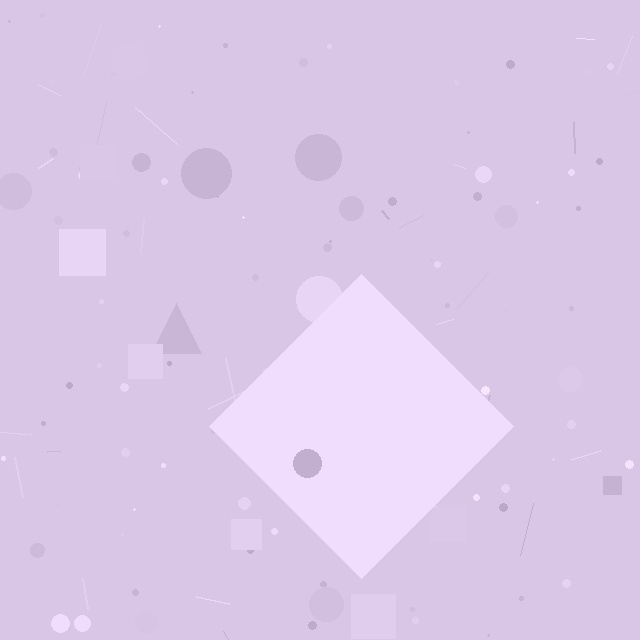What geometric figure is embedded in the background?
A diamond is embedded in the background.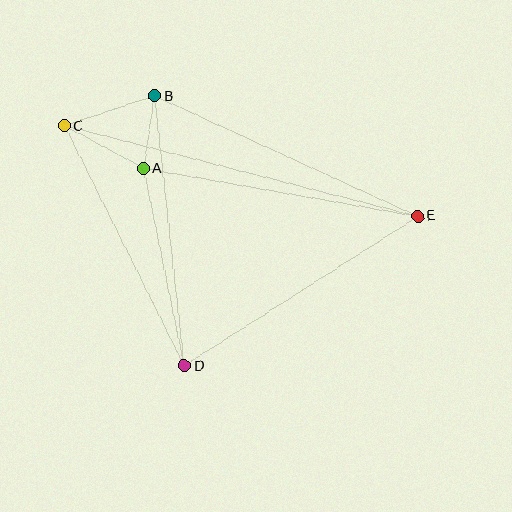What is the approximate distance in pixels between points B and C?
The distance between B and C is approximately 95 pixels.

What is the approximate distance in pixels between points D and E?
The distance between D and E is approximately 277 pixels.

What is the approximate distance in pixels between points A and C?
The distance between A and C is approximately 89 pixels.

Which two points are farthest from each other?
Points C and E are farthest from each other.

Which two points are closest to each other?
Points A and B are closest to each other.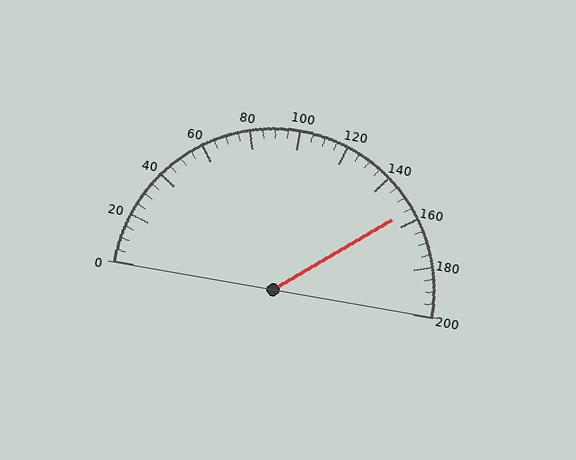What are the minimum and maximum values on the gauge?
The gauge ranges from 0 to 200.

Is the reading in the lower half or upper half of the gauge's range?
The reading is in the upper half of the range (0 to 200).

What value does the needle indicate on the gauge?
The needle indicates approximately 155.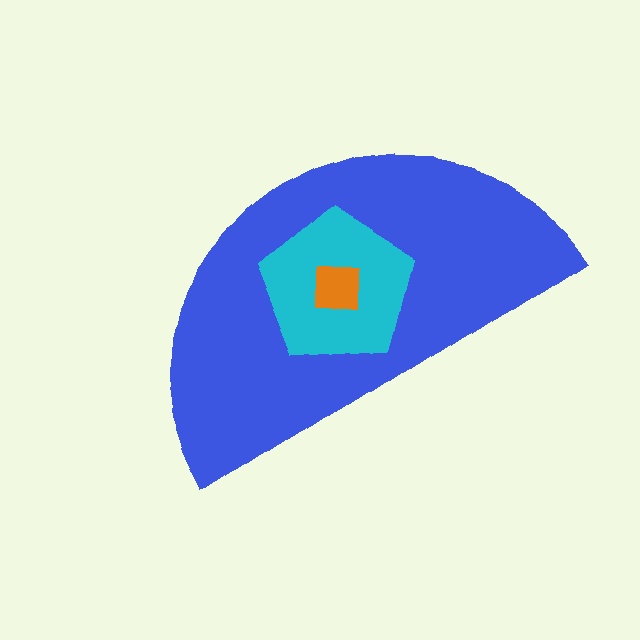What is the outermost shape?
The blue semicircle.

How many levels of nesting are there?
3.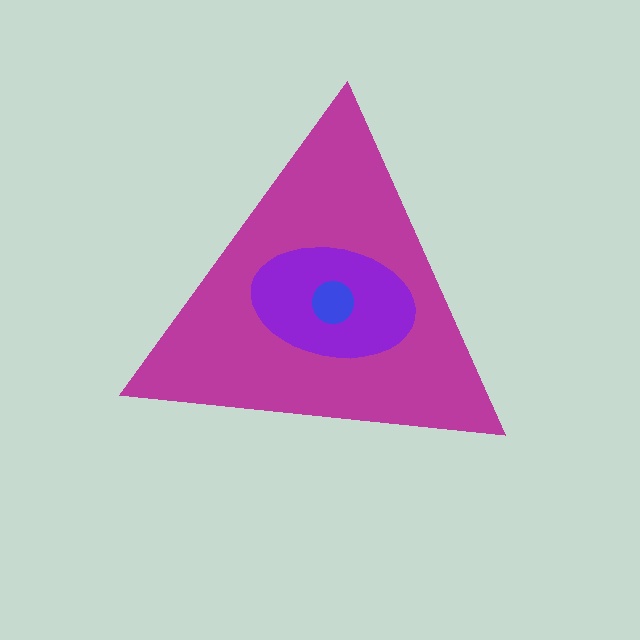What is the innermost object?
The blue circle.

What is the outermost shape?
The magenta triangle.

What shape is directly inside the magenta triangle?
The purple ellipse.